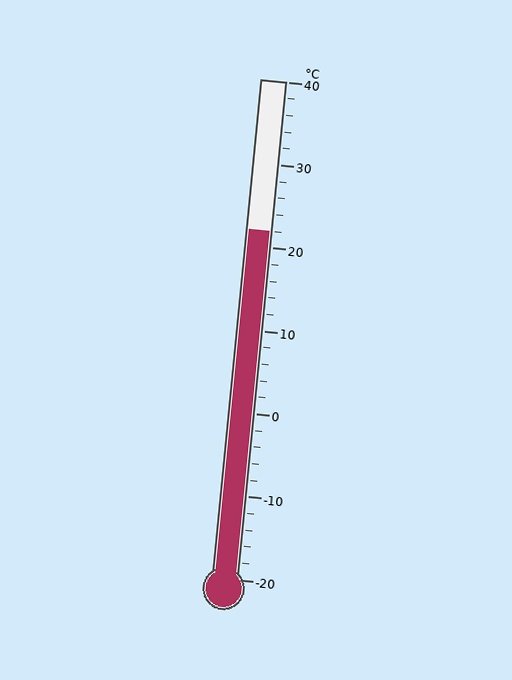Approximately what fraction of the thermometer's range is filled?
The thermometer is filled to approximately 70% of its range.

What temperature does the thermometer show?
The thermometer shows approximately 22°C.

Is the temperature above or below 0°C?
The temperature is above 0°C.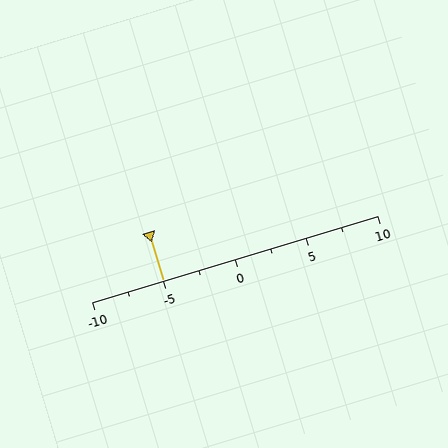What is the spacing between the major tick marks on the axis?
The major ticks are spaced 5 apart.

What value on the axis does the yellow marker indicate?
The marker indicates approximately -5.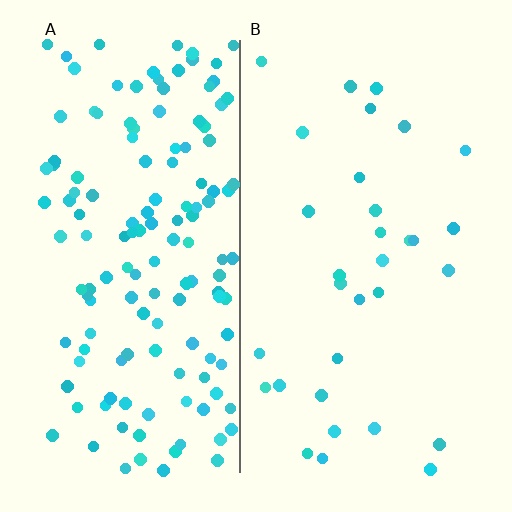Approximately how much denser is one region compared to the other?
Approximately 4.5× — region A over region B.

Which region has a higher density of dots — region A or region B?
A (the left).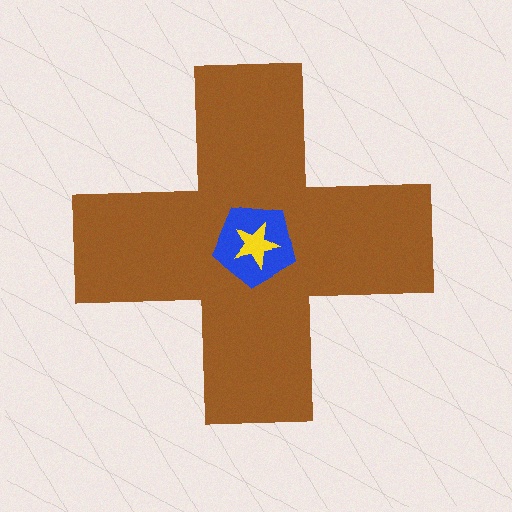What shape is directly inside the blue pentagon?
The yellow star.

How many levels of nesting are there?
3.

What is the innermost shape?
The yellow star.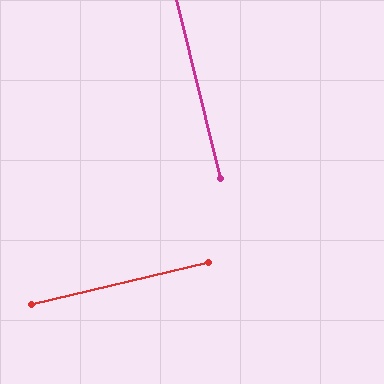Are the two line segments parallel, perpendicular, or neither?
Perpendicular — they meet at approximately 90°.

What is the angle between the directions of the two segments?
Approximately 90 degrees.